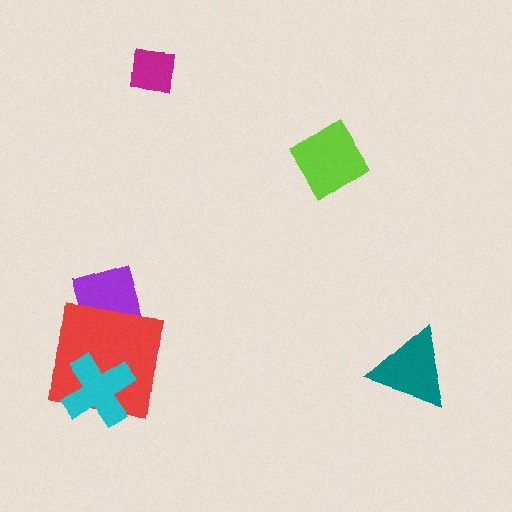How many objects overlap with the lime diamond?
0 objects overlap with the lime diamond.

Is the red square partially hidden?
Yes, it is partially covered by another shape.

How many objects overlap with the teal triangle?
0 objects overlap with the teal triangle.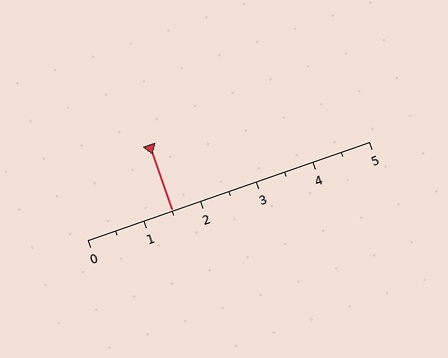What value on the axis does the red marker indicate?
The marker indicates approximately 1.5.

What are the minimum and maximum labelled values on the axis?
The axis runs from 0 to 5.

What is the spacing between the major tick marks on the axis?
The major ticks are spaced 1 apart.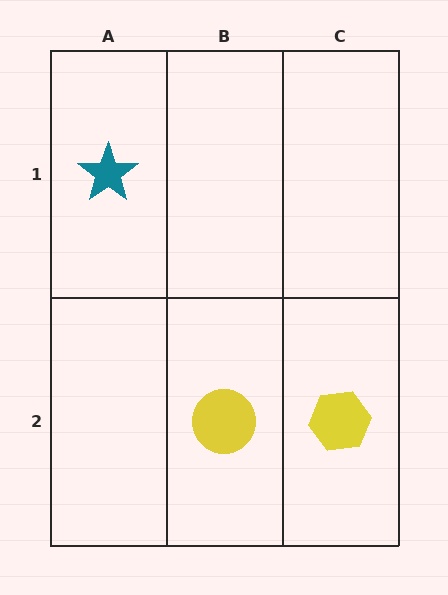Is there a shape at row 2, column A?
No, that cell is empty.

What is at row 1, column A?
A teal star.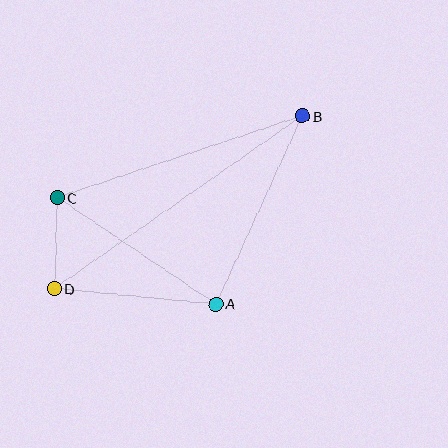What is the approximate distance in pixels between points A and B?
The distance between A and B is approximately 207 pixels.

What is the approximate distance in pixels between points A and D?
The distance between A and D is approximately 162 pixels.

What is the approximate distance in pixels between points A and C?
The distance between A and C is approximately 191 pixels.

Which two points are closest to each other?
Points C and D are closest to each other.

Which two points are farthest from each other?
Points B and D are farthest from each other.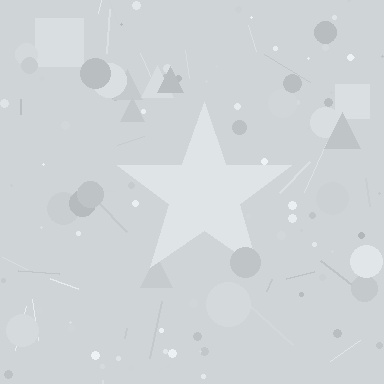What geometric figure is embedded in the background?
A star is embedded in the background.